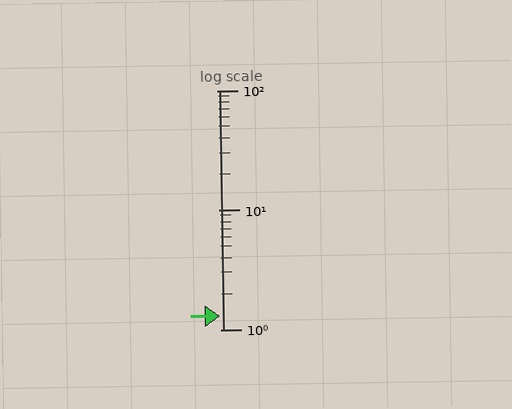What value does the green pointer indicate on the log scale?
The pointer indicates approximately 1.3.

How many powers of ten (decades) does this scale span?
The scale spans 2 decades, from 1 to 100.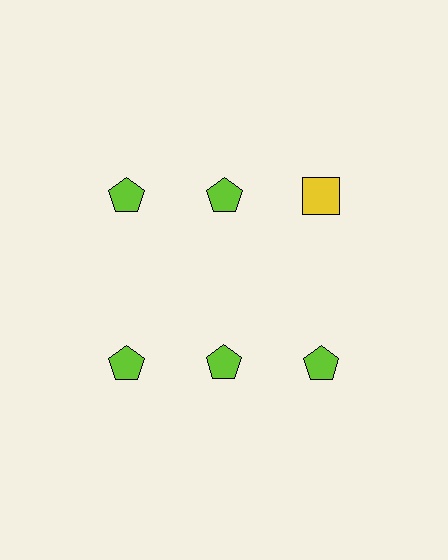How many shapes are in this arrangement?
There are 6 shapes arranged in a grid pattern.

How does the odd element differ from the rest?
It differs in both color (yellow instead of lime) and shape (square instead of pentagon).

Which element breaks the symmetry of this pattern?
The yellow square in the top row, center column breaks the symmetry. All other shapes are lime pentagons.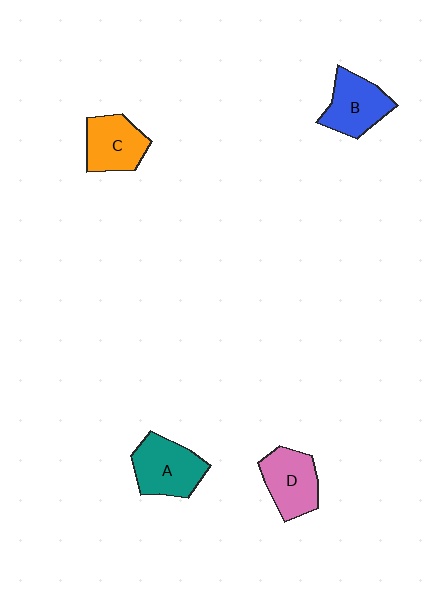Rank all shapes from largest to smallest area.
From largest to smallest: A (teal), D (pink), B (blue), C (orange).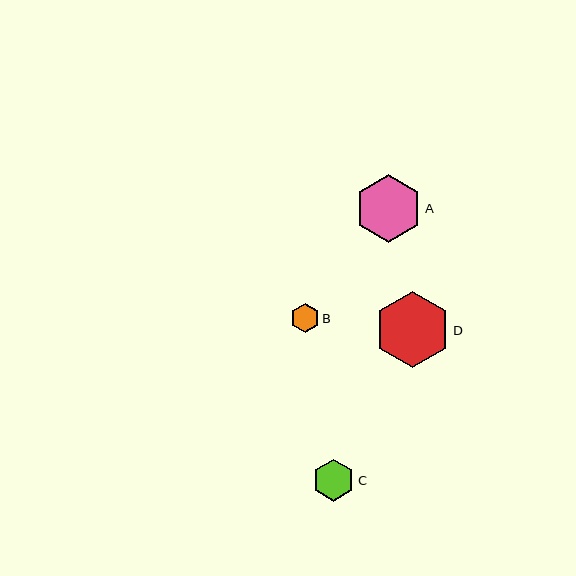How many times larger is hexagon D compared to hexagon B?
Hexagon D is approximately 2.7 times the size of hexagon B.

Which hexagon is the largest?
Hexagon D is the largest with a size of approximately 76 pixels.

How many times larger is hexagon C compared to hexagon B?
Hexagon C is approximately 1.5 times the size of hexagon B.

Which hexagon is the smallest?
Hexagon B is the smallest with a size of approximately 28 pixels.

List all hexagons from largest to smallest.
From largest to smallest: D, A, C, B.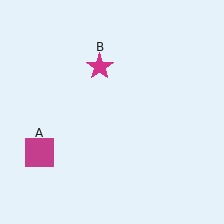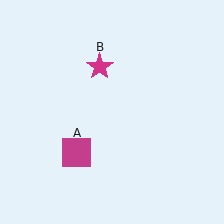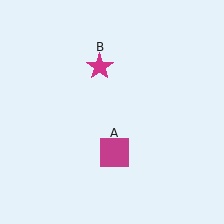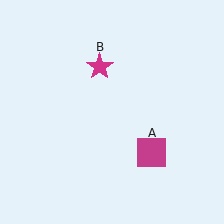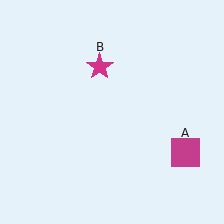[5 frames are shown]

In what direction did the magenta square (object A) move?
The magenta square (object A) moved right.